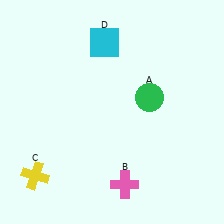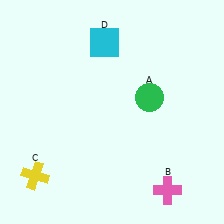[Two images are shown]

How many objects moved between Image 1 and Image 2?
1 object moved between the two images.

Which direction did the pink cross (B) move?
The pink cross (B) moved right.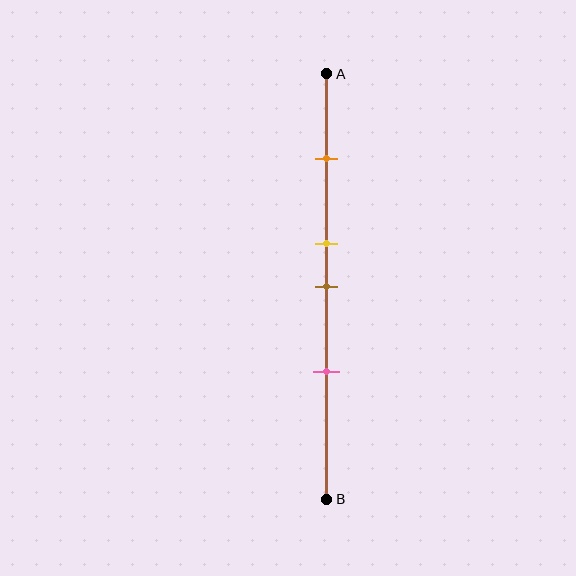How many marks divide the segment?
There are 4 marks dividing the segment.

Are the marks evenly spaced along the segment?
No, the marks are not evenly spaced.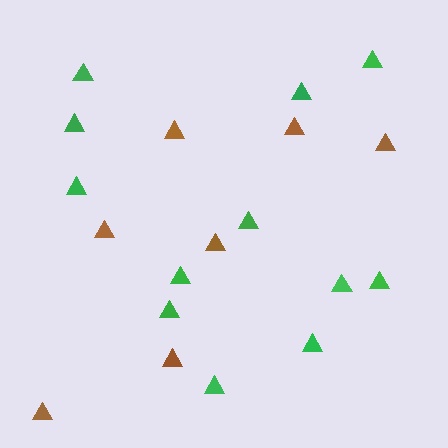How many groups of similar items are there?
There are 2 groups: one group of brown triangles (7) and one group of green triangles (12).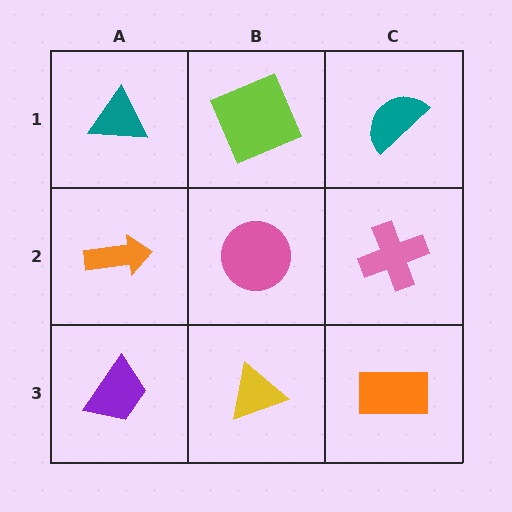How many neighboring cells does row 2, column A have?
3.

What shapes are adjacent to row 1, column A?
An orange arrow (row 2, column A), a lime square (row 1, column B).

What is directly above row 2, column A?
A teal triangle.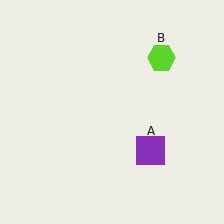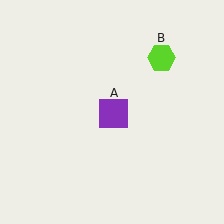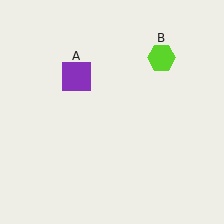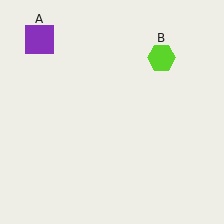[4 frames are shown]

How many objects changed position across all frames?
1 object changed position: purple square (object A).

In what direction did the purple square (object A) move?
The purple square (object A) moved up and to the left.